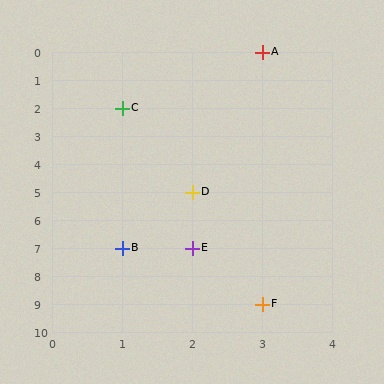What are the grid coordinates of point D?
Point D is at grid coordinates (2, 5).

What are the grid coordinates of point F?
Point F is at grid coordinates (3, 9).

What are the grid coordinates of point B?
Point B is at grid coordinates (1, 7).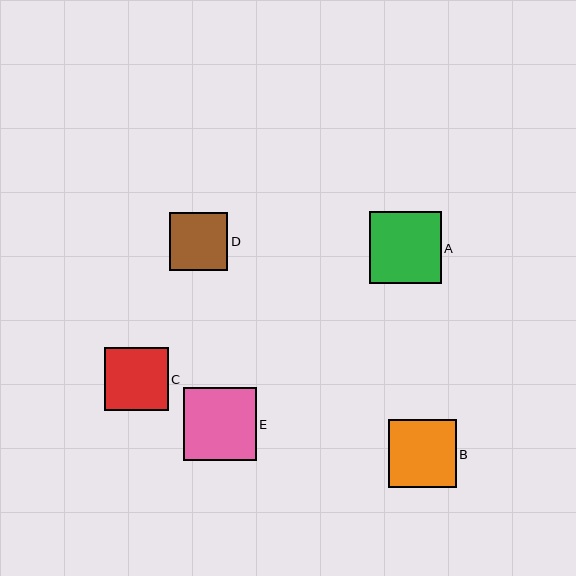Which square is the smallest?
Square D is the smallest with a size of approximately 58 pixels.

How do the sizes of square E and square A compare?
Square E and square A are approximately the same size.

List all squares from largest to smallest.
From largest to smallest: E, A, B, C, D.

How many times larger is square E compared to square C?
Square E is approximately 1.1 times the size of square C.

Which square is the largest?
Square E is the largest with a size of approximately 73 pixels.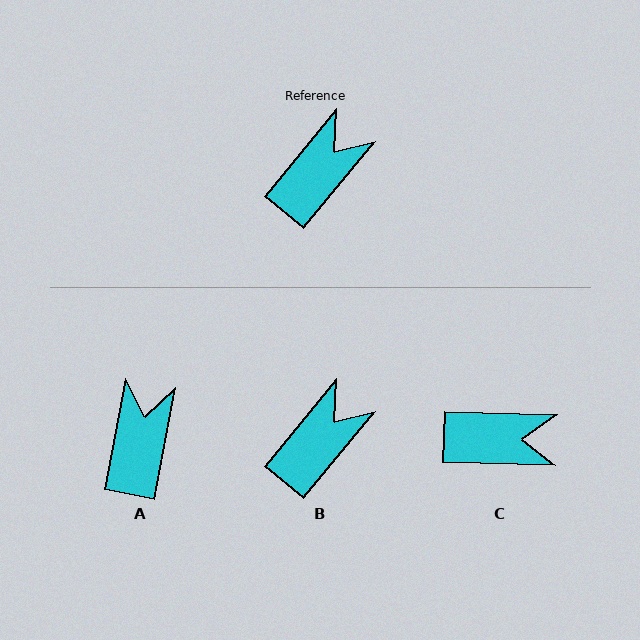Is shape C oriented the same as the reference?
No, it is off by about 52 degrees.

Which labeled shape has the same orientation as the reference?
B.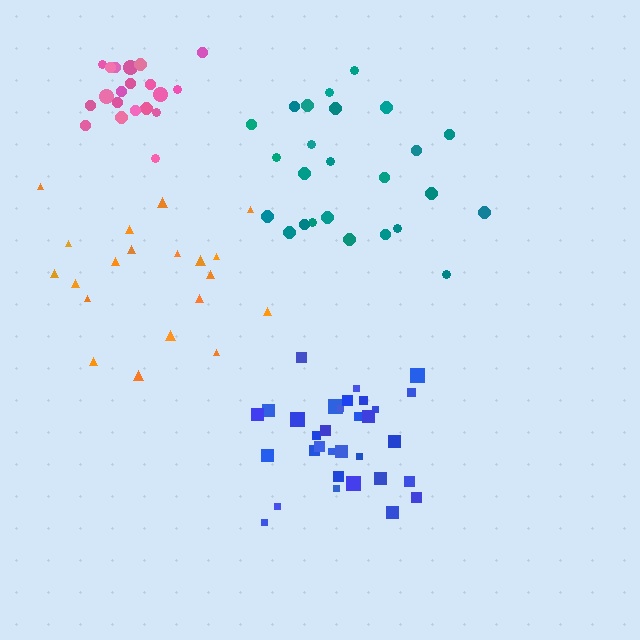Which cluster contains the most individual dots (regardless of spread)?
Blue (32).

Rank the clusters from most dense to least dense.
pink, blue, orange, teal.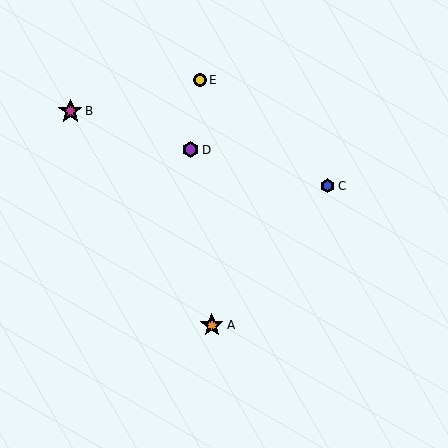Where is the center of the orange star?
The center of the orange star is at (212, 325).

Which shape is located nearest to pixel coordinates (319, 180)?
The blue hexagon (labeled C) at (328, 186) is nearest to that location.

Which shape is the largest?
The magenta star (labeled B) is the largest.